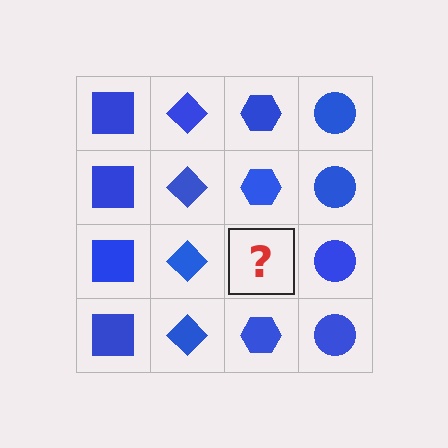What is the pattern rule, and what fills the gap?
The rule is that each column has a consistent shape. The gap should be filled with a blue hexagon.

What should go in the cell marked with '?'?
The missing cell should contain a blue hexagon.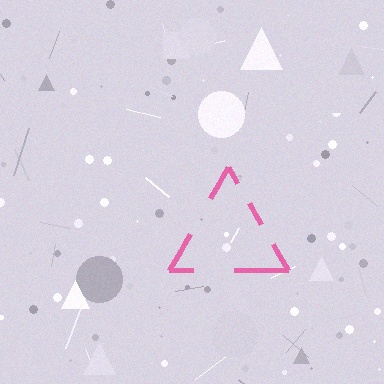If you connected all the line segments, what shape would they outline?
They would outline a triangle.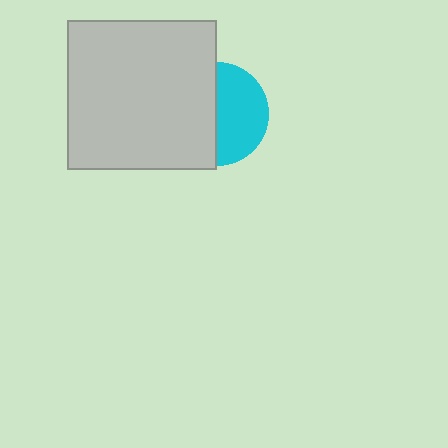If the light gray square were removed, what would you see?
You would see the complete cyan circle.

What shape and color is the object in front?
The object in front is a light gray square.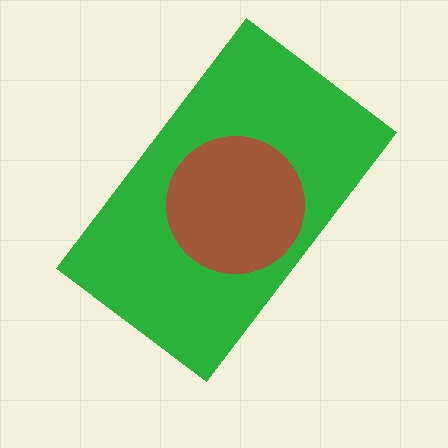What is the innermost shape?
The brown circle.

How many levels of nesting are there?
2.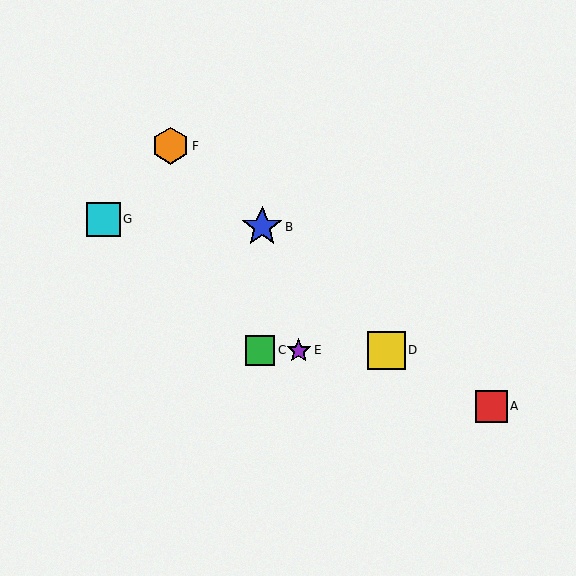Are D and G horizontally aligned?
No, D is at y≈350 and G is at y≈219.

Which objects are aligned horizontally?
Objects C, D, E are aligned horizontally.